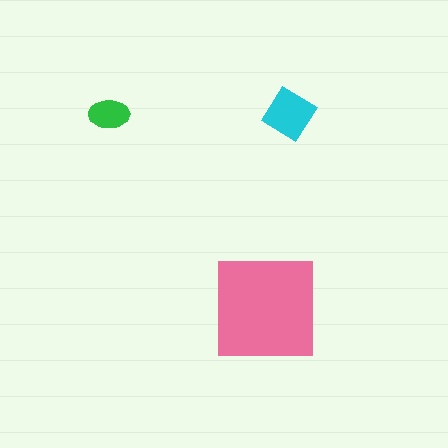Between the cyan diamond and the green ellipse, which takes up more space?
The cyan diamond.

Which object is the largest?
The pink square.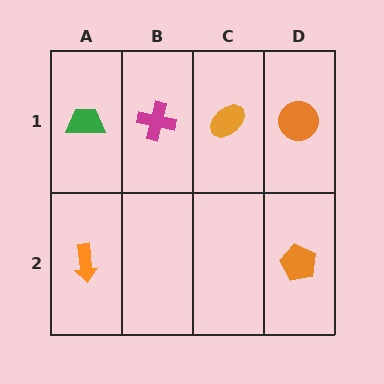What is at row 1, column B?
A magenta cross.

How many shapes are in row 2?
2 shapes.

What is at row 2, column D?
An orange pentagon.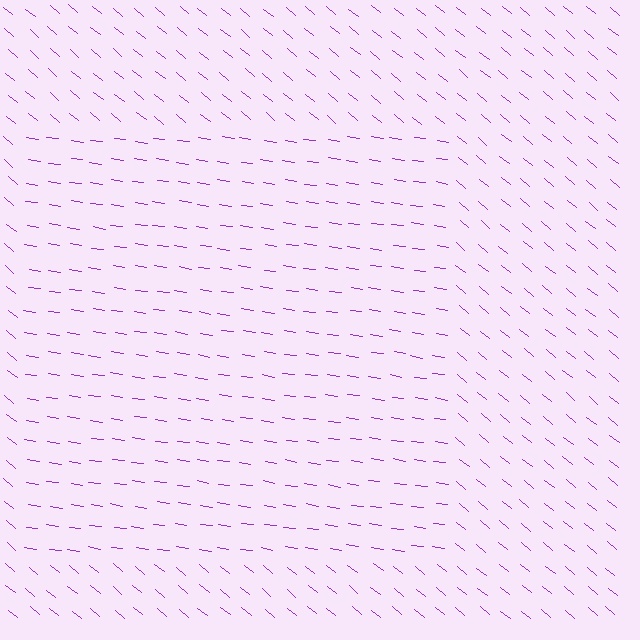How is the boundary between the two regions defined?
The boundary is defined purely by a change in line orientation (approximately 31 degrees difference). All lines are the same color and thickness.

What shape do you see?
I see a rectangle.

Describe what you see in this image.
The image is filled with small purple line segments. A rectangle region in the image has lines oriented differently from the surrounding lines, creating a visible texture boundary.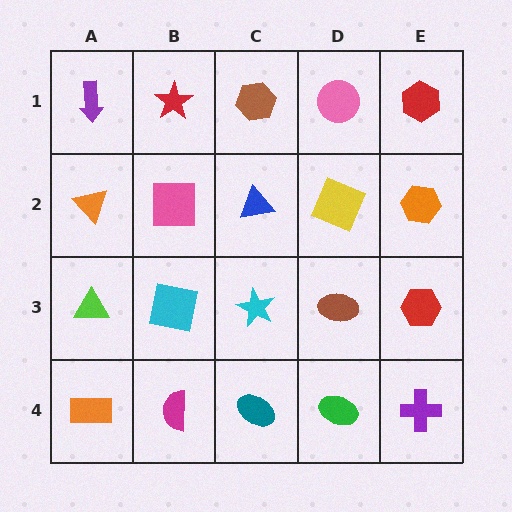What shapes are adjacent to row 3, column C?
A blue triangle (row 2, column C), a teal ellipse (row 4, column C), a cyan square (row 3, column B), a brown ellipse (row 3, column D).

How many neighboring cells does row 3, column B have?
4.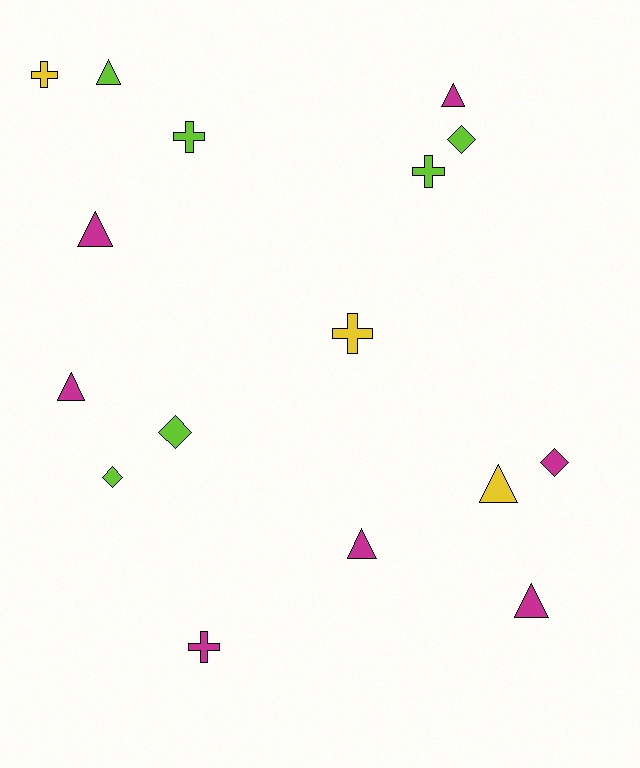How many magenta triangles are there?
There are 5 magenta triangles.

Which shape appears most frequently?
Triangle, with 7 objects.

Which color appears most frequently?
Magenta, with 7 objects.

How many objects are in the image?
There are 16 objects.